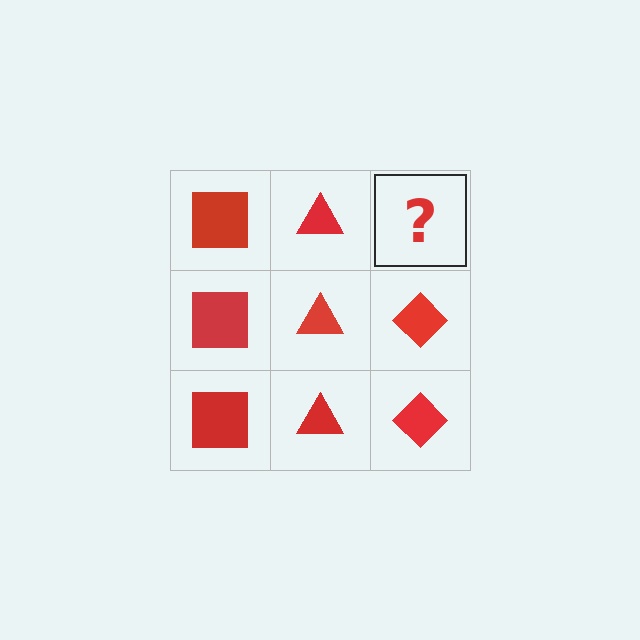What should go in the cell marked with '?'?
The missing cell should contain a red diamond.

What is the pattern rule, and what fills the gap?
The rule is that each column has a consistent shape. The gap should be filled with a red diamond.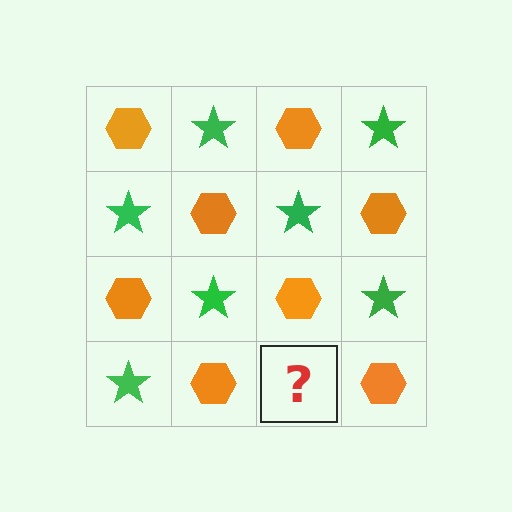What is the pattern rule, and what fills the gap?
The rule is that it alternates orange hexagon and green star in a checkerboard pattern. The gap should be filled with a green star.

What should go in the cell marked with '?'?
The missing cell should contain a green star.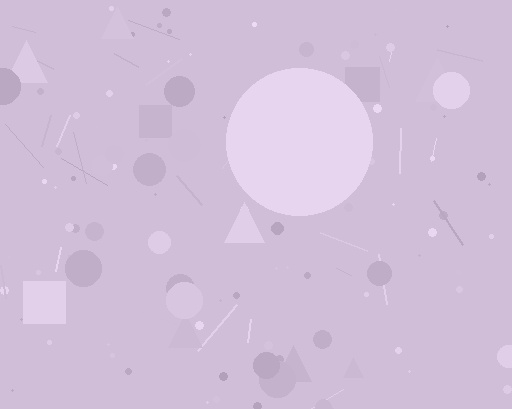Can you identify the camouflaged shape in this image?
The camouflaged shape is a circle.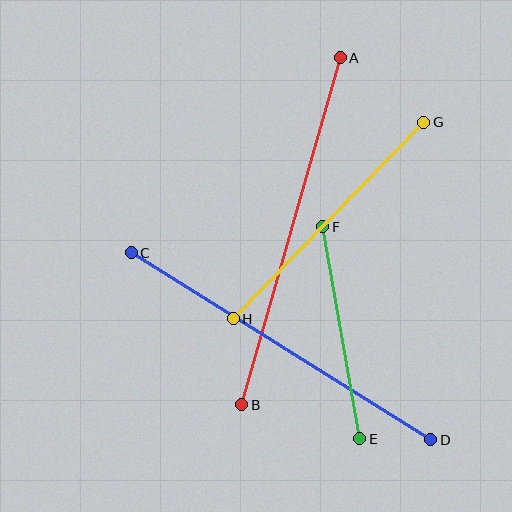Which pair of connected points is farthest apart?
Points A and B are farthest apart.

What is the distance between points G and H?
The distance is approximately 274 pixels.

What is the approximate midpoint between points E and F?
The midpoint is at approximately (341, 333) pixels.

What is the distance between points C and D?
The distance is approximately 353 pixels.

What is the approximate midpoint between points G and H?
The midpoint is at approximately (328, 221) pixels.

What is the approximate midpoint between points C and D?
The midpoint is at approximately (281, 346) pixels.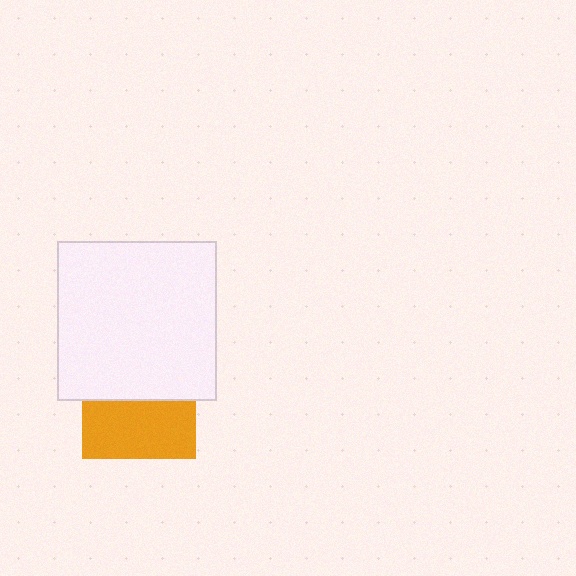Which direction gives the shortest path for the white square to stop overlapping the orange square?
Moving up gives the shortest separation.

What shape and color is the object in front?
The object in front is a white square.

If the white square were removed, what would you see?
You would see the complete orange square.